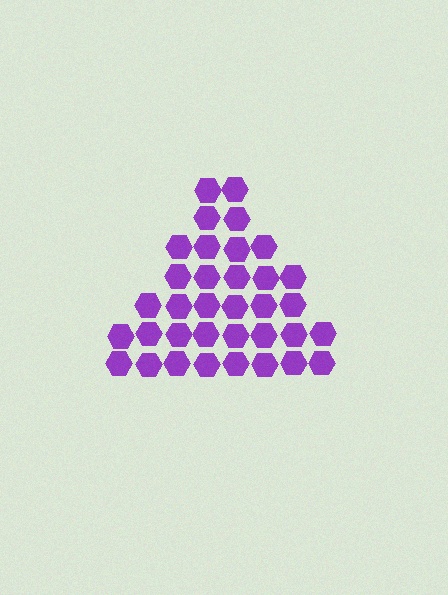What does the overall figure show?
The overall figure shows a triangle.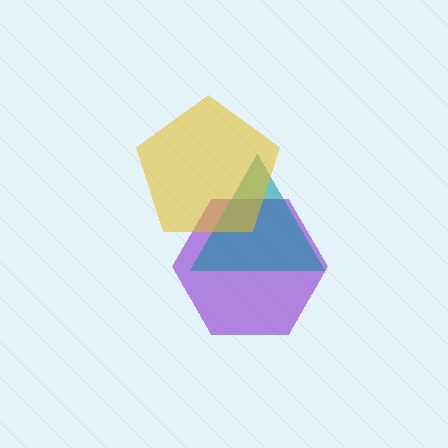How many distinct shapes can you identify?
There are 3 distinct shapes: a purple hexagon, a teal triangle, a yellow pentagon.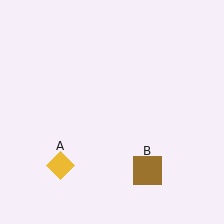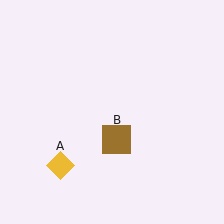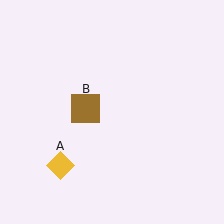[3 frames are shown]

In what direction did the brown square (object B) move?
The brown square (object B) moved up and to the left.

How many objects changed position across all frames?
1 object changed position: brown square (object B).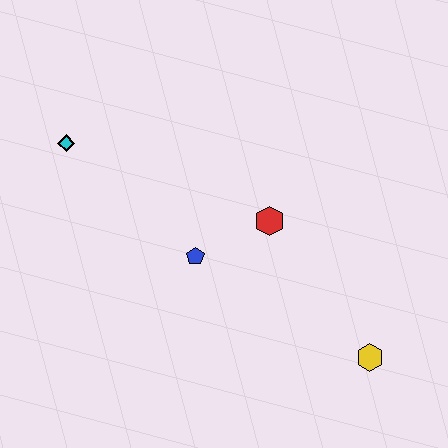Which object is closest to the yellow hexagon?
The red hexagon is closest to the yellow hexagon.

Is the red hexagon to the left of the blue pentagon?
No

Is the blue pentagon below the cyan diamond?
Yes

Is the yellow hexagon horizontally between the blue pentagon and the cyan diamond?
No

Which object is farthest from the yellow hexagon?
The cyan diamond is farthest from the yellow hexagon.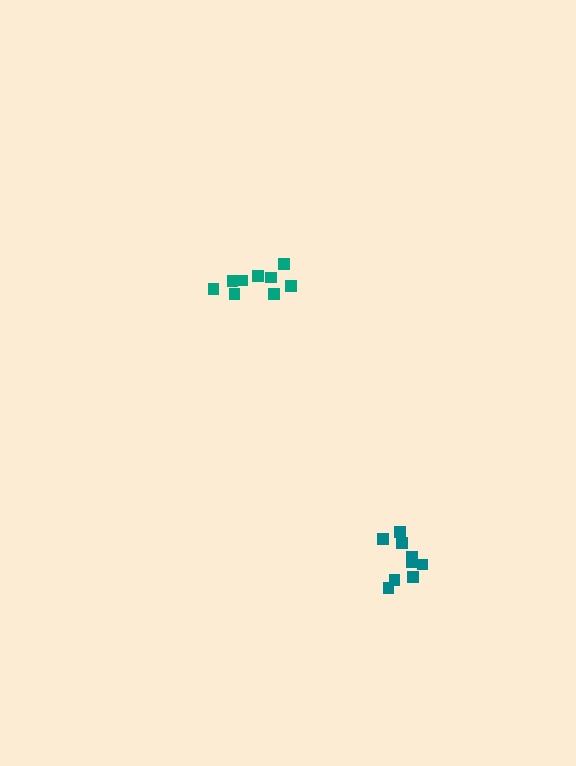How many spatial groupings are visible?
There are 2 spatial groupings.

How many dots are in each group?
Group 1: 9 dots, Group 2: 9 dots (18 total).